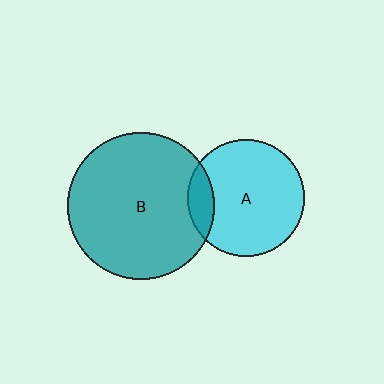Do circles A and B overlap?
Yes.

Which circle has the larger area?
Circle B (teal).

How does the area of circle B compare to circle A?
Approximately 1.6 times.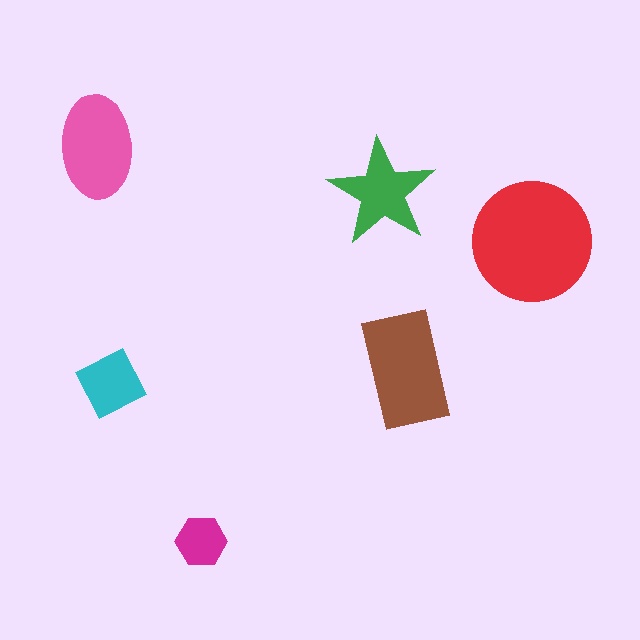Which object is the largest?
The red circle.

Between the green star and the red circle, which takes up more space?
The red circle.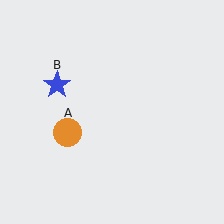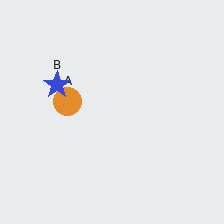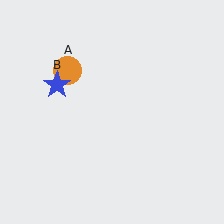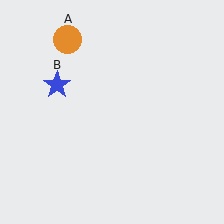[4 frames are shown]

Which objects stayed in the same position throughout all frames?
Blue star (object B) remained stationary.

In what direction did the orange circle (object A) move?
The orange circle (object A) moved up.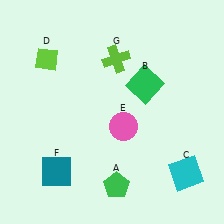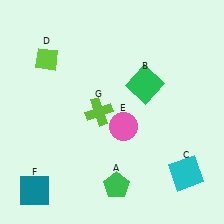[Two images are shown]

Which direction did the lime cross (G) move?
The lime cross (G) moved down.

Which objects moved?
The objects that moved are: the teal square (F), the lime cross (G).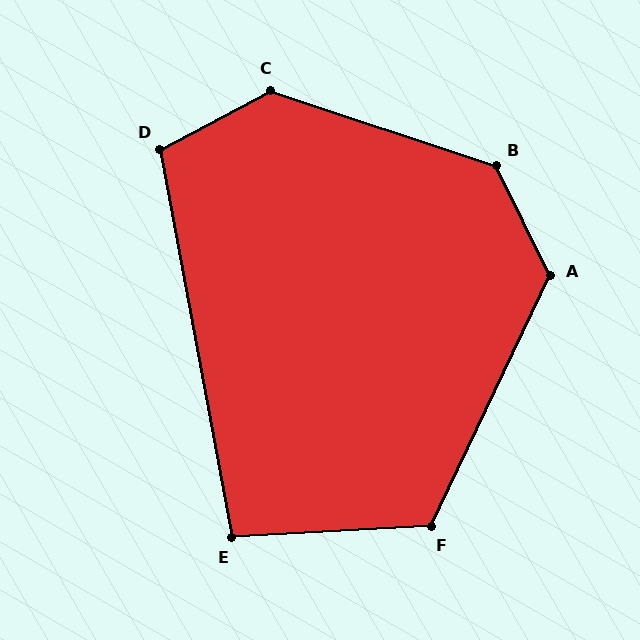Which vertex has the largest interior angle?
B, at approximately 134 degrees.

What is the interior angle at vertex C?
Approximately 134 degrees (obtuse).